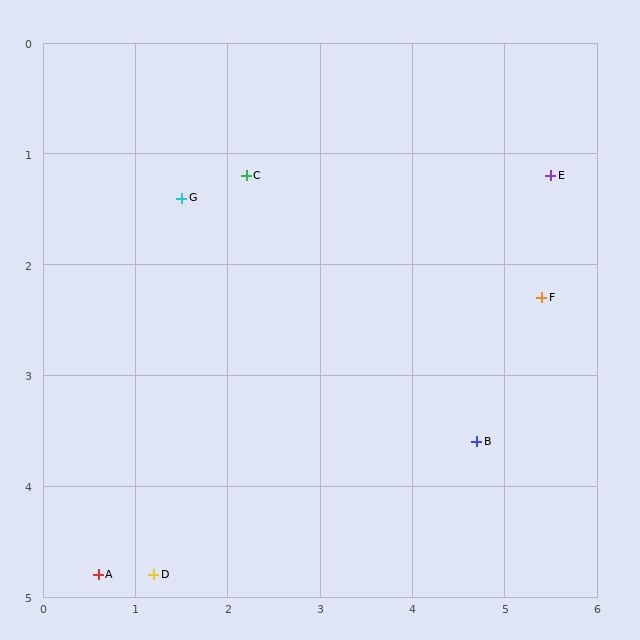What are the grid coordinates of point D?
Point D is at approximately (1.2, 4.8).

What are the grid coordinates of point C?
Point C is at approximately (2.2, 1.2).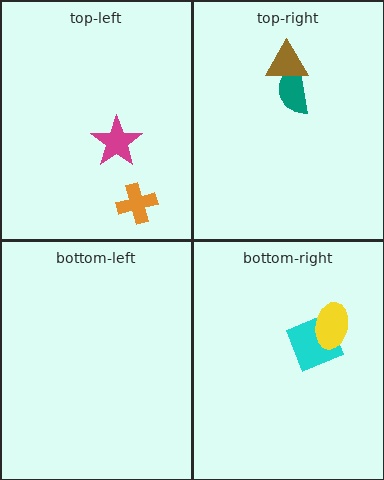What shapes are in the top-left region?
The magenta star, the orange cross.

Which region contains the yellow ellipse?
The bottom-right region.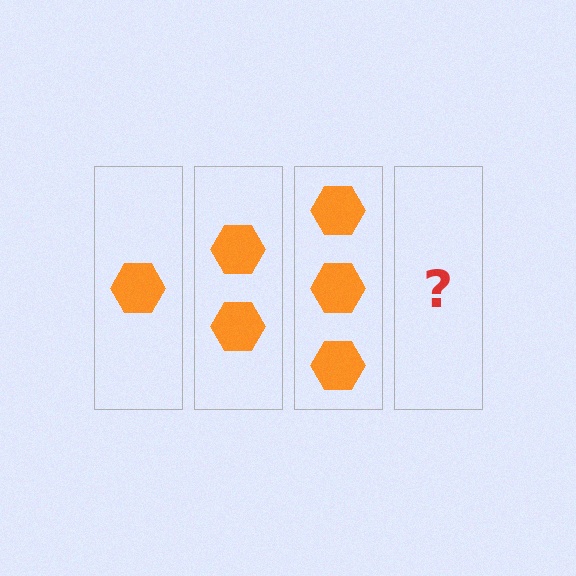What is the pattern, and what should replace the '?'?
The pattern is that each step adds one more hexagon. The '?' should be 4 hexagons.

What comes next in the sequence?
The next element should be 4 hexagons.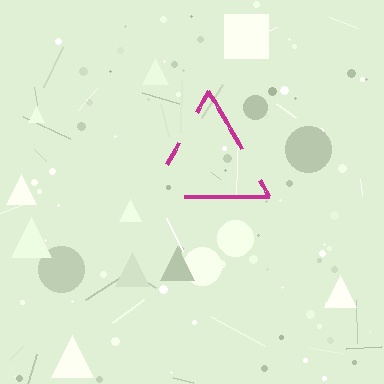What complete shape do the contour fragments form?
The contour fragments form a triangle.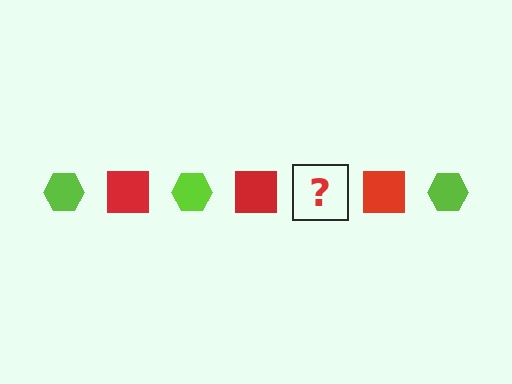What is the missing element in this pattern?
The missing element is a lime hexagon.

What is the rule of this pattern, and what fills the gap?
The rule is that the pattern alternates between lime hexagon and red square. The gap should be filled with a lime hexagon.